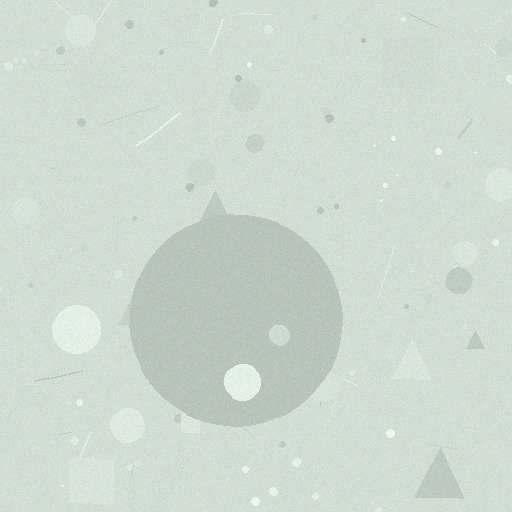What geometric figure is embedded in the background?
A circle is embedded in the background.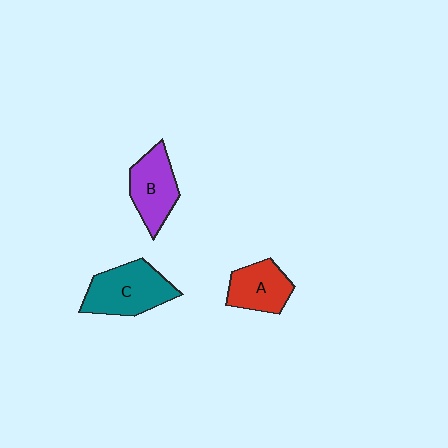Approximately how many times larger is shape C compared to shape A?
Approximately 1.4 times.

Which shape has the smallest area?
Shape A (red).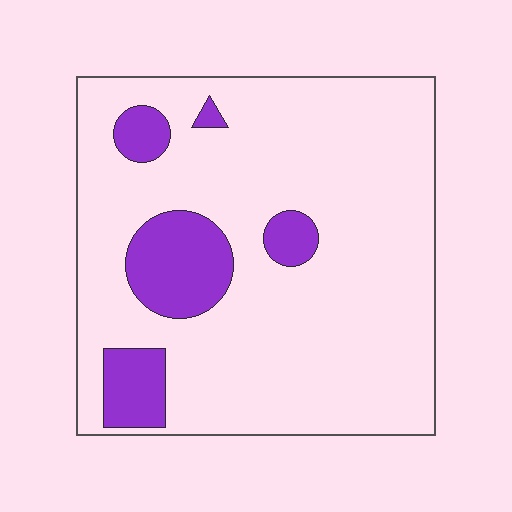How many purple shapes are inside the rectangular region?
5.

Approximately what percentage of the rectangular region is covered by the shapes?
Approximately 15%.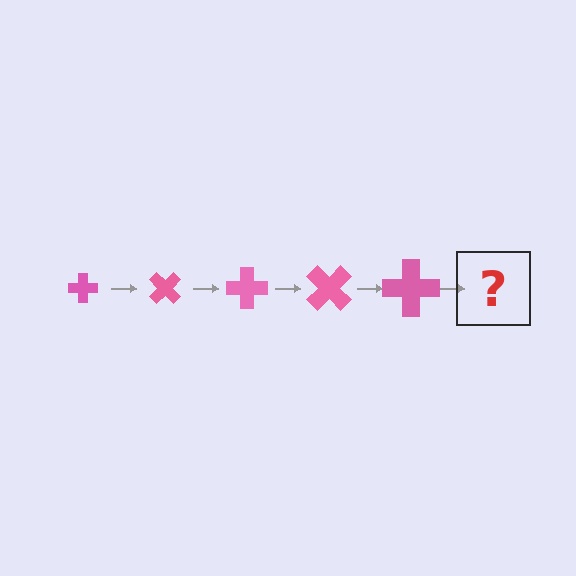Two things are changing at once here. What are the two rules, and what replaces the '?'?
The two rules are that the cross grows larger each step and it rotates 45 degrees each step. The '?' should be a cross, larger than the previous one and rotated 225 degrees from the start.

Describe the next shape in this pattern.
It should be a cross, larger than the previous one and rotated 225 degrees from the start.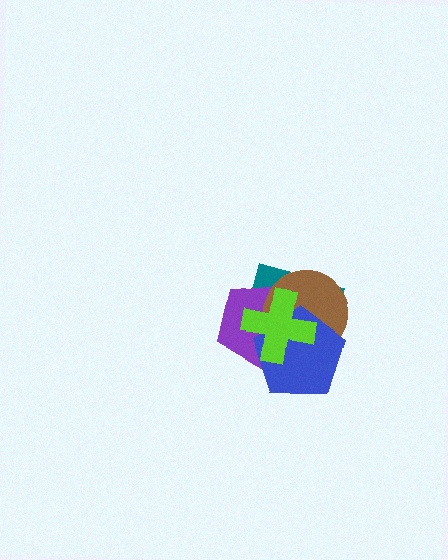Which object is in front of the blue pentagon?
The lime cross is in front of the blue pentagon.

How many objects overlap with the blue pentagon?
4 objects overlap with the blue pentagon.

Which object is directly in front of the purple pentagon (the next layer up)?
The brown circle is directly in front of the purple pentagon.